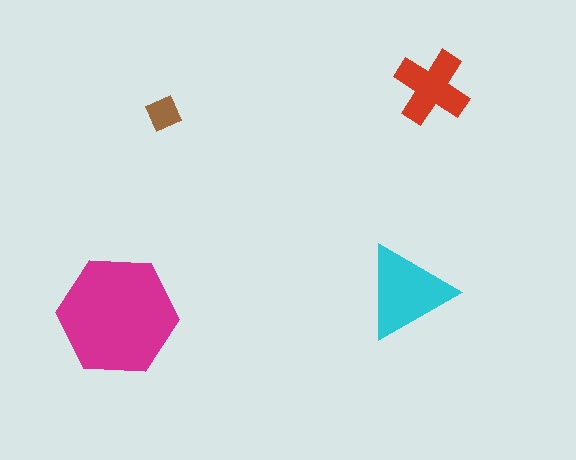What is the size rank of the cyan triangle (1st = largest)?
2nd.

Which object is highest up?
The red cross is topmost.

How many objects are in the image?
There are 4 objects in the image.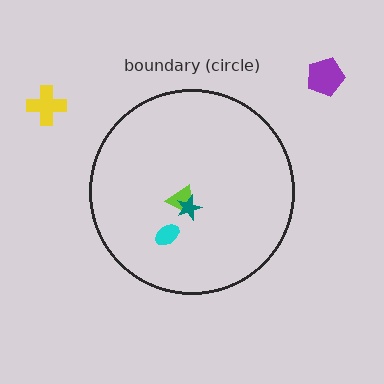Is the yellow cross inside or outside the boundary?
Outside.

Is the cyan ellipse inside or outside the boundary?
Inside.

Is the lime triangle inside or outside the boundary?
Inside.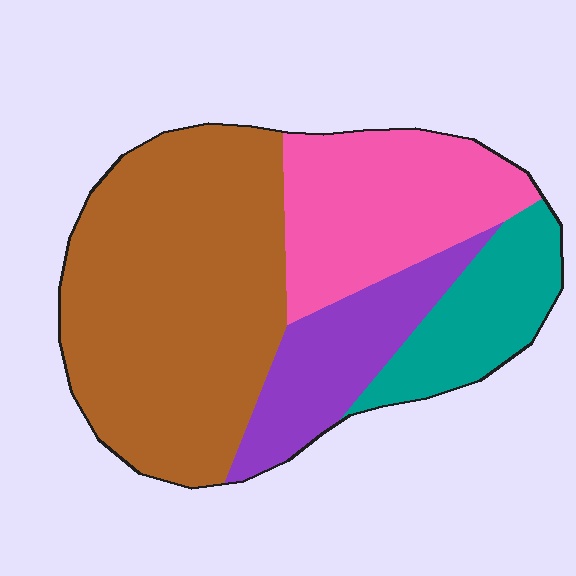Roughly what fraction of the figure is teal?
Teal covers roughly 15% of the figure.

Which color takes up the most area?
Brown, at roughly 50%.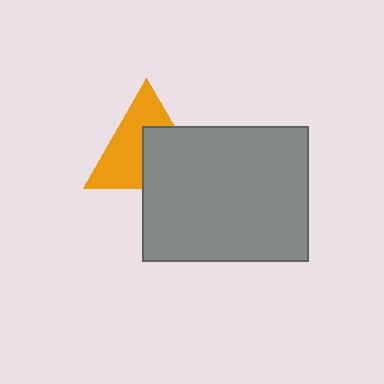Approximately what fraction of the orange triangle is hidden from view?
Roughly 46% of the orange triangle is hidden behind the gray rectangle.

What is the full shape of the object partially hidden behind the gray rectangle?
The partially hidden object is an orange triangle.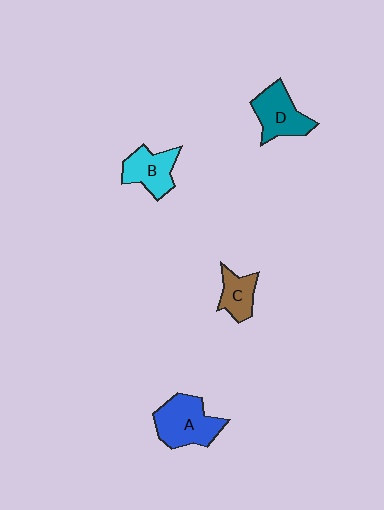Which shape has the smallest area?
Shape C (brown).